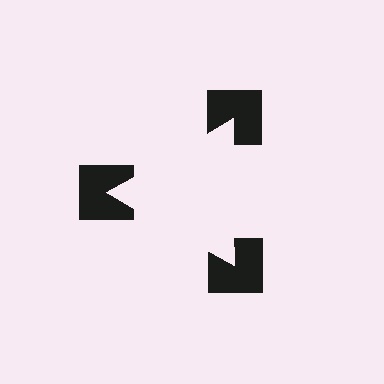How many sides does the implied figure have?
3 sides.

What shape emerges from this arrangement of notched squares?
An illusory triangle — its edges are inferred from the aligned wedge cuts in the notched squares, not physically drawn.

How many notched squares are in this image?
There are 3 — one at each vertex of the illusory triangle.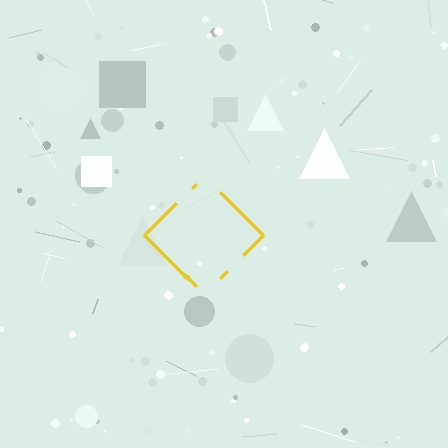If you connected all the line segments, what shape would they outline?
They would outline a diamond.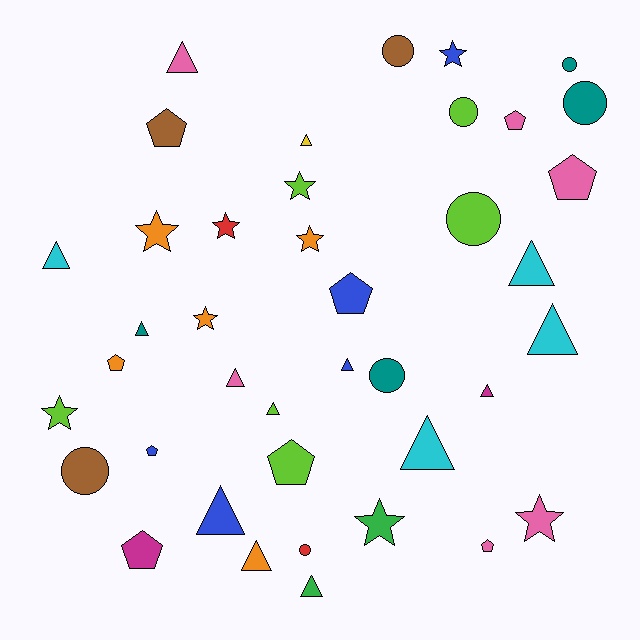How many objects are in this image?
There are 40 objects.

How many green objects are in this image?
There are 2 green objects.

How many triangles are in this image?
There are 14 triangles.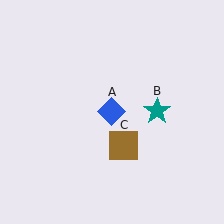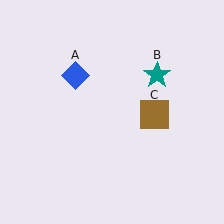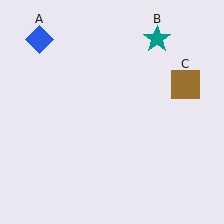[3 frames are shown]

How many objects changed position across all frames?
3 objects changed position: blue diamond (object A), teal star (object B), brown square (object C).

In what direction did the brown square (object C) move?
The brown square (object C) moved up and to the right.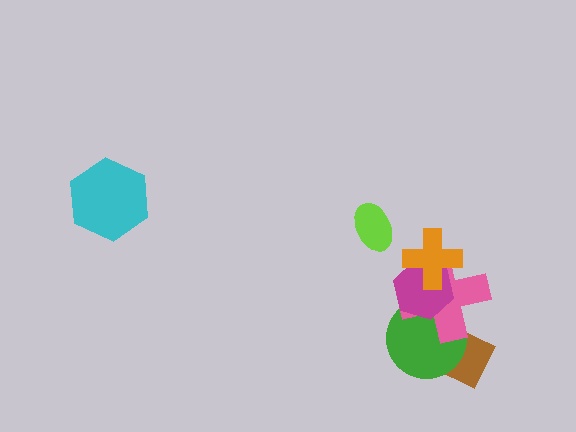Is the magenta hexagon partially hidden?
Yes, it is partially covered by another shape.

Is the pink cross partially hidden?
Yes, it is partially covered by another shape.